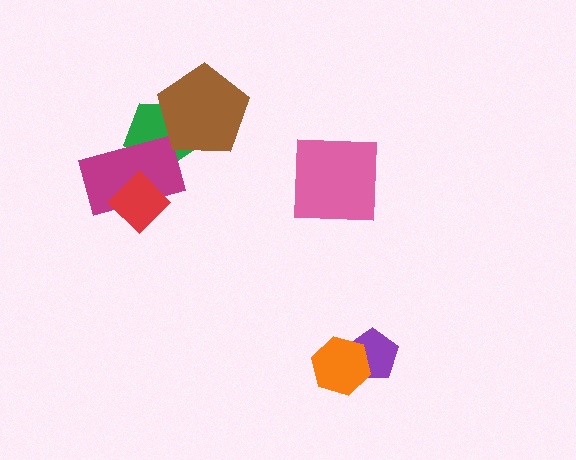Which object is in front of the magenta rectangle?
The red diamond is in front of the magenta rectangle.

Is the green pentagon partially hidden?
Yes, it is partially covered by another shape.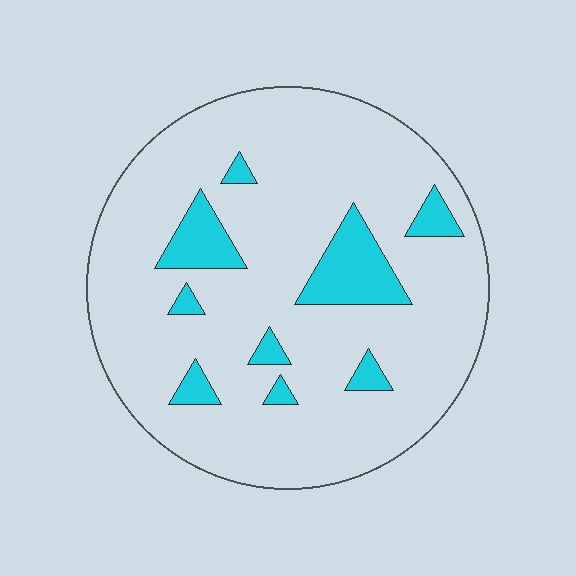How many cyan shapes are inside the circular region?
9.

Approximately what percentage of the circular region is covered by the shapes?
Approximately 15%.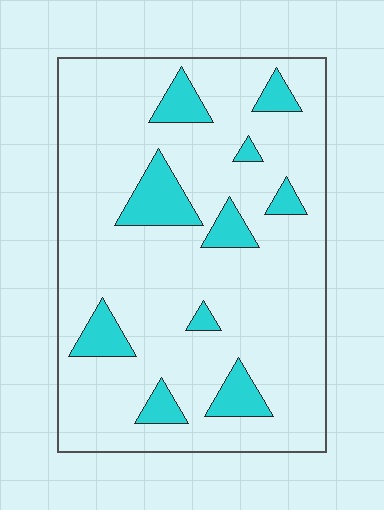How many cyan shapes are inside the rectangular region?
10.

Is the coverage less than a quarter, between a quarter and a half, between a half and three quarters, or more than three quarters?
Less than a quarter.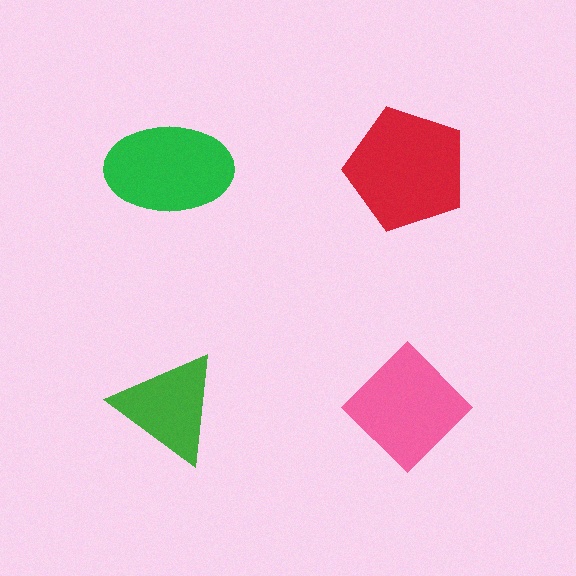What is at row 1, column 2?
A red pentagon.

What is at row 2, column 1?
A green triangle.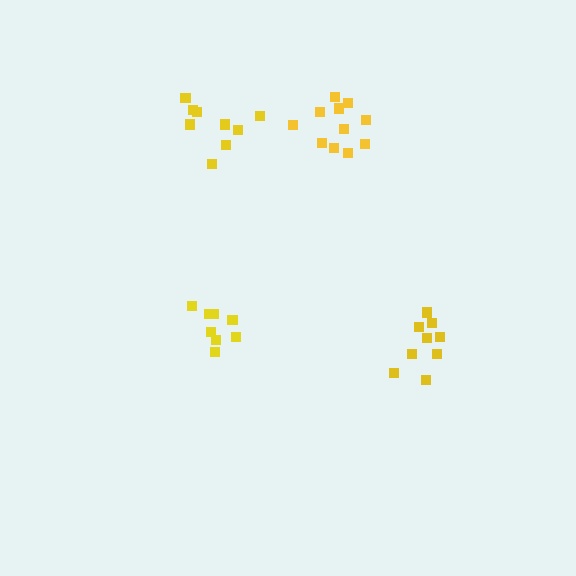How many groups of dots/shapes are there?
There are 4 groups.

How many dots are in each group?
Group 1: 9 dots, Group 2: 11 dots, Group 3: 9 dots, Group 4: 8 dots (37 total).